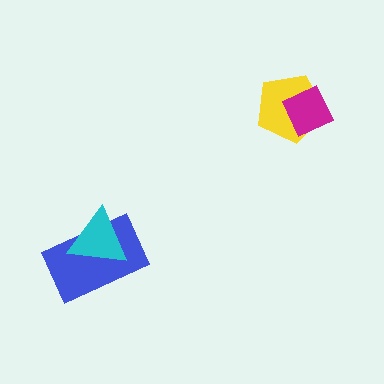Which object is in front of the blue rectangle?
The cyan triangle is in front of the blue rectangle.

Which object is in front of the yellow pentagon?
The magenta diamond is in front of the yellow pentagon.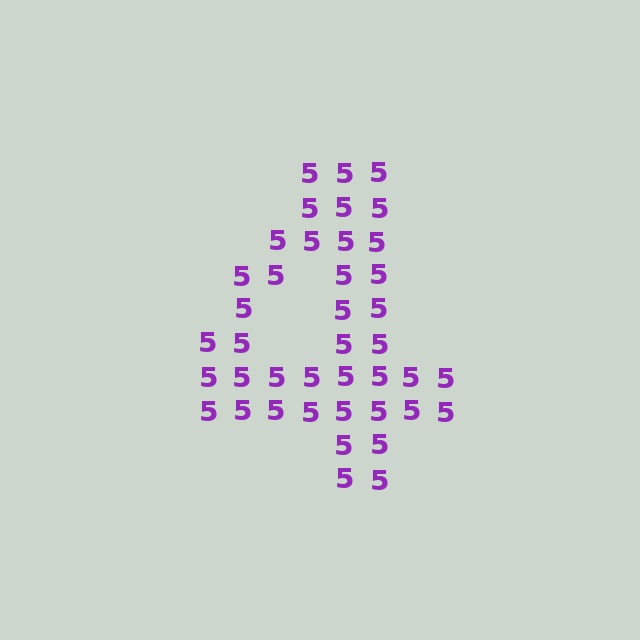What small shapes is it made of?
It is made of small digit 5's.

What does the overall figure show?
The overall figure shows the digit 4.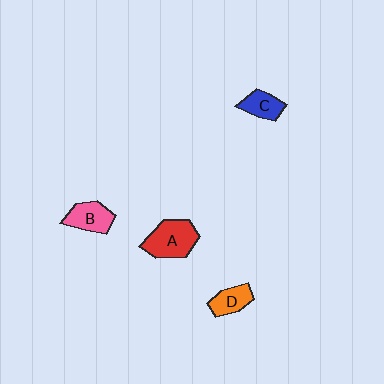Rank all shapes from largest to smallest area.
From largest to smallest: A (red), B (pink), D (orange), C (blue).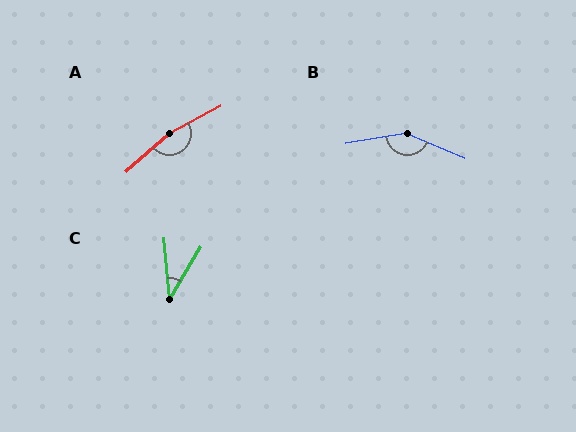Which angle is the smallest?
C, at approximately 36 degrees.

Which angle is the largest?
A, at approximately 167 degrees.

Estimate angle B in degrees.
Approximately 148 degrees.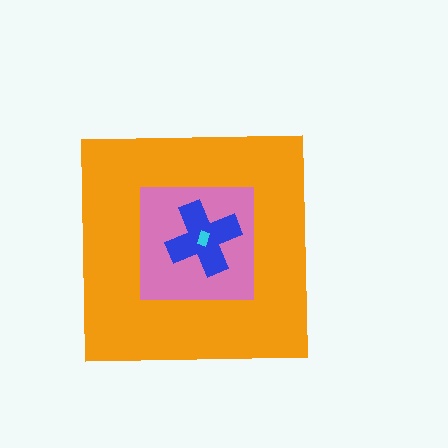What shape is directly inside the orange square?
The pink square.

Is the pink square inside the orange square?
Yes.